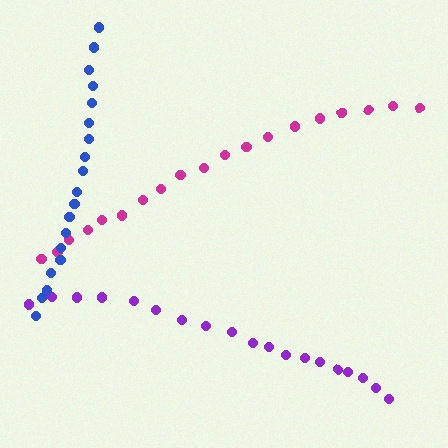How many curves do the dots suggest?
There are 3 distinct paths.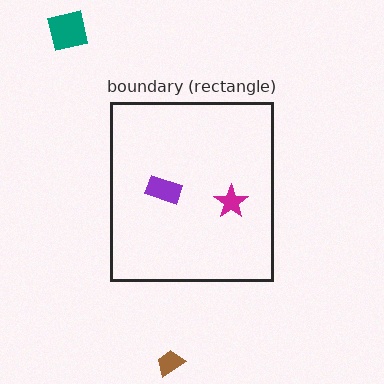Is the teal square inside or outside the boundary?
Outside.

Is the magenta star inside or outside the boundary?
Inside.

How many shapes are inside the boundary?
2 inside, 2 outside.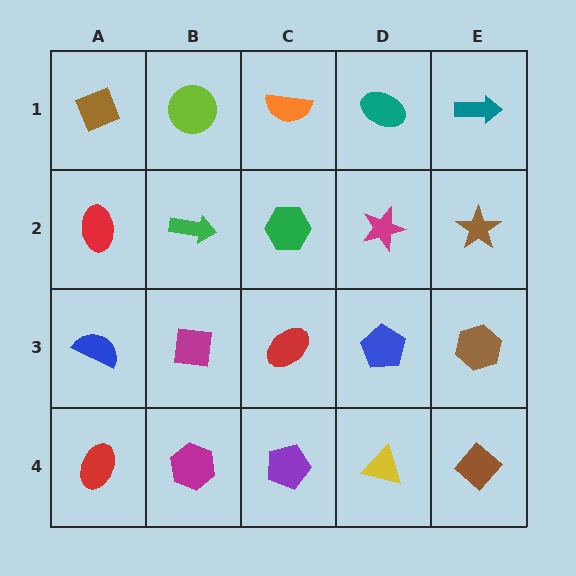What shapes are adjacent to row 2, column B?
A lime circle (row 1, column B), a magenta square (row 3, column B), a red ellipse (row 2, column A), a green hexagon (row 2, column C).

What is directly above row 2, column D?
A teal ellipse.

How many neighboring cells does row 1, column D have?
3.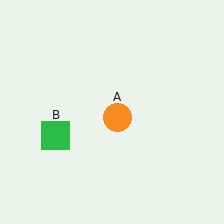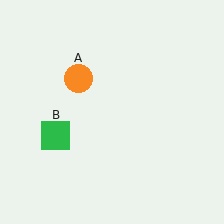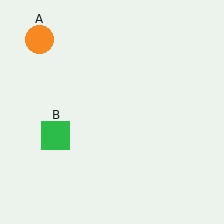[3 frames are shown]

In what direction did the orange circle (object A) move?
The orange circle (object A) moved up and to the left.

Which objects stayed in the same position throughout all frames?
Green square (object B) remained stationary.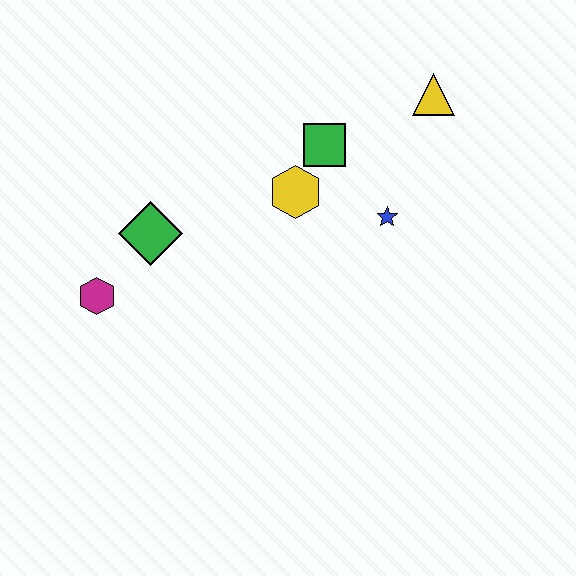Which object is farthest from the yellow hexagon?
The magenta hexagon is farthest from the yellow hexagon.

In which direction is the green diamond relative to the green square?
The green diamond is to the left of the green square.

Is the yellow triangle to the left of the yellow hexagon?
No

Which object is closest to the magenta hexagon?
The green diamond is closest to the magenta hexagon.